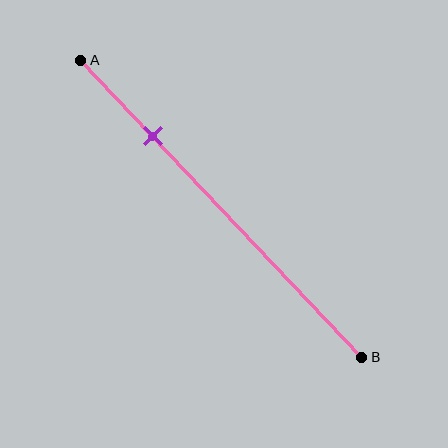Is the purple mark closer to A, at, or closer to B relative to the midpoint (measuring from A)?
The purple mark is closer to point A than the midpoint of segment AB.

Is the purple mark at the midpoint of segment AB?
No, the mark is at about 25% from A, not at the 50% midpoint.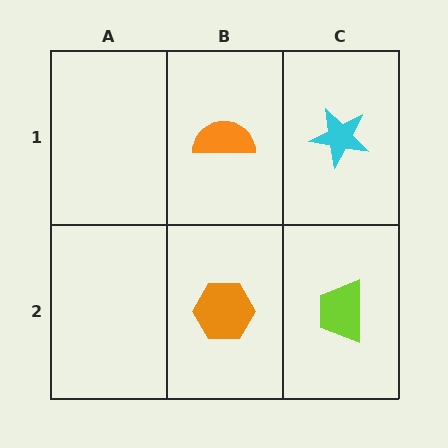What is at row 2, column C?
A lime trapezoid.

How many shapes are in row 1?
2 shapes.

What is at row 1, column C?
A cyan star.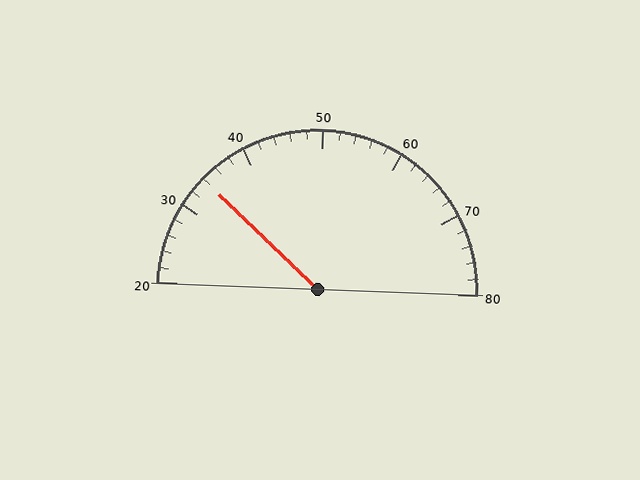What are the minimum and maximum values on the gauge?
The gauge ranges from 20 to 80.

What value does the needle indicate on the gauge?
The needle indicates approximately 34.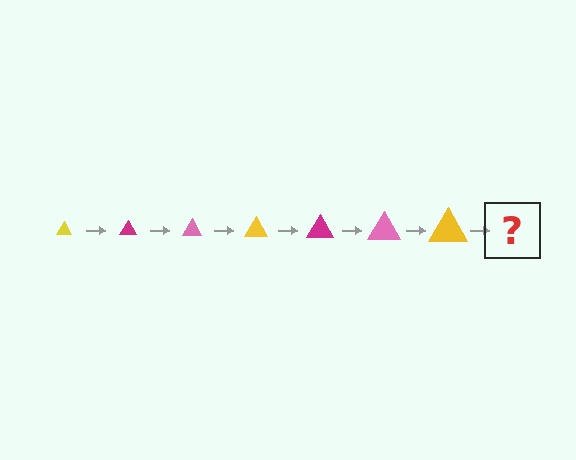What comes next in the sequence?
The next element should be a magenta triangle, larger than the previous one.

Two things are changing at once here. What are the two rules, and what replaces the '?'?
The two rules are that the triangle grows larger each step and the color cycles through yellow, magenta, and pink. The '?' should be a magenta triangle, larger than the previous one.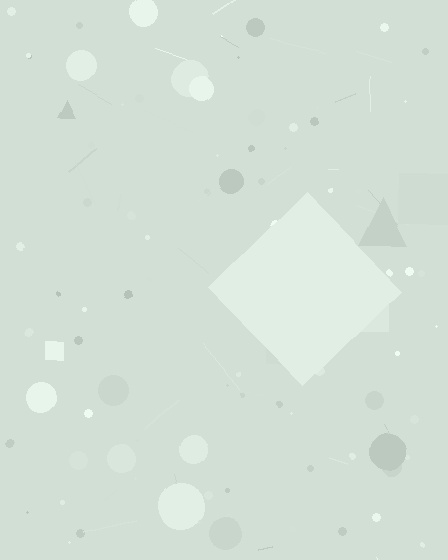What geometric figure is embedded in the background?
A diamond is embedded in the background.